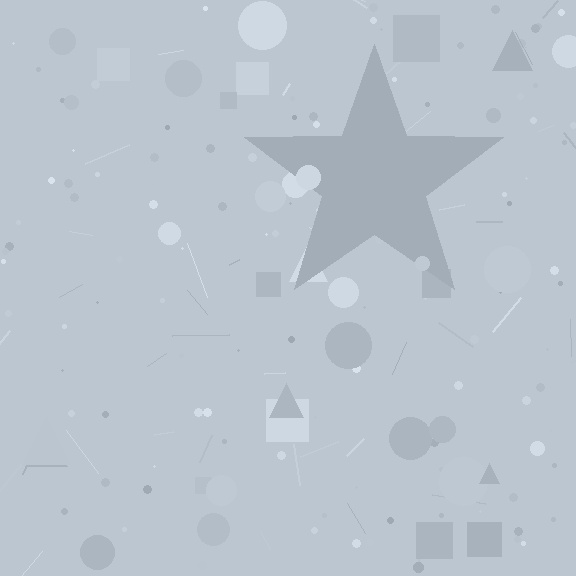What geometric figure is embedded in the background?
A star is embedded in the background.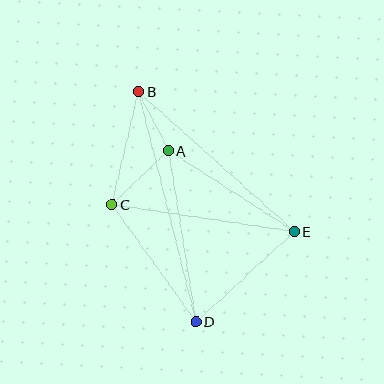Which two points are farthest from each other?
Points B and D are farthest from each other.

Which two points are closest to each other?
Points A and B are closest to each other.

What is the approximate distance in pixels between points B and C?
The distance between B and C is approximately 116 pixels.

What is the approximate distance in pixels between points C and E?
The distance between C and E is approximately 184 pixels.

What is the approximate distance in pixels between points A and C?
The distance between A and C is approximately 78 pixels.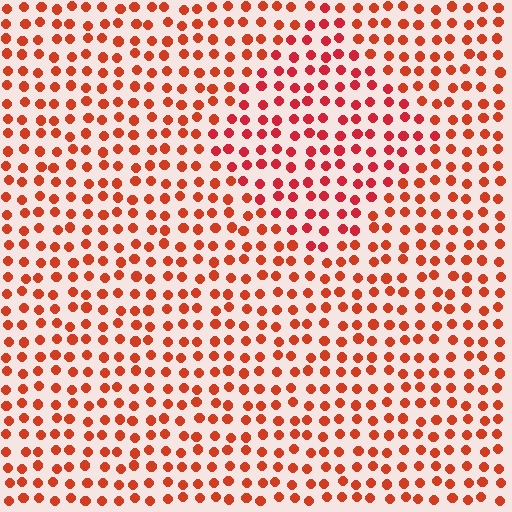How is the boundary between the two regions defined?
The boundary is defined purely by a slight shift in hue (about 17 degrees). Spacing, size, and orientation are identical on both sides.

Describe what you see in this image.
The image is filled with small red elements in a uniform arrangement. A diamond-shaped region is visible where the elements are tinted to a slightly different hue, forming a subtle color boundary.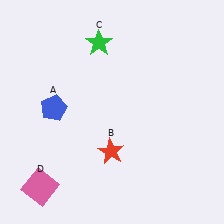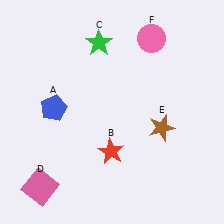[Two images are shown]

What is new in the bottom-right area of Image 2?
A brown star (E) was added in the bottom-right area of Image 2.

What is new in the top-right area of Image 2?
A pink circle (F) was added in the top-right area of Image 2.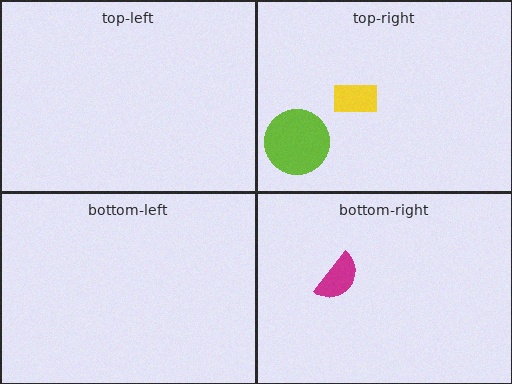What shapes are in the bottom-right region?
The magenta semicircle.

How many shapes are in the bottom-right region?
1.